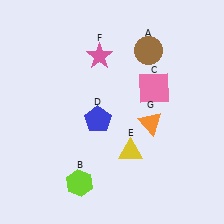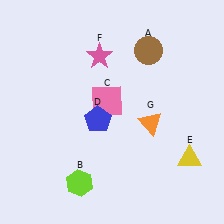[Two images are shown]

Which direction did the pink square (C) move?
The pink square (C) moved left.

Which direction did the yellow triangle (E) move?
The yellow triangle (E) moved right.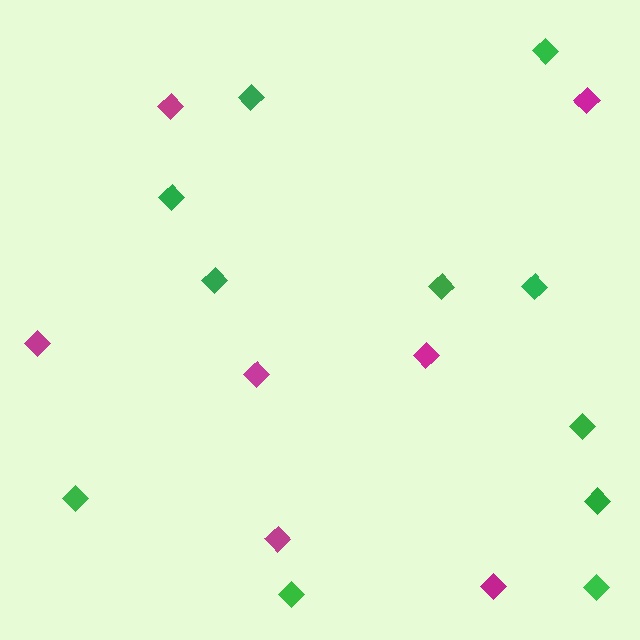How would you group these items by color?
There are 2 groups: one group of magenta diamonds (7) and one group of green diamonds (11).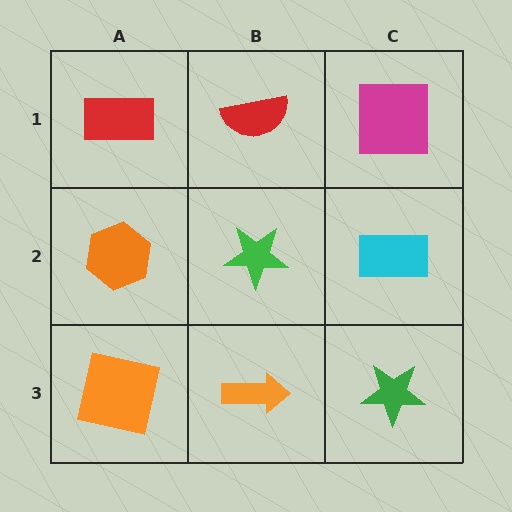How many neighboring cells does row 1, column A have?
2.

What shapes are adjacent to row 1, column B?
A green star (row 2, column B), a red rectangle (row 1, column A), a magenta square (row 1, column C).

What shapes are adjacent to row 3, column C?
A cyan rectangle (row 2, column C), an orange arrow (row 3, column B).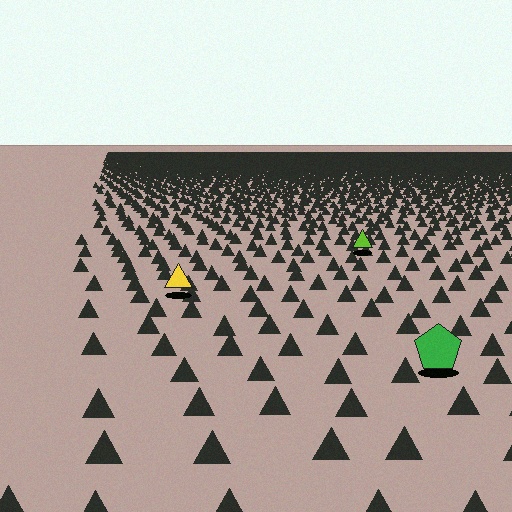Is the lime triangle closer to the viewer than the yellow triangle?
No. The yellow triangle is closer — you can tell from the texture gradient: the ground texture is coarser near it.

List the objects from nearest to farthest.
From nearest to farthest: the green pentagon, the yellow triangle, the lime triangle.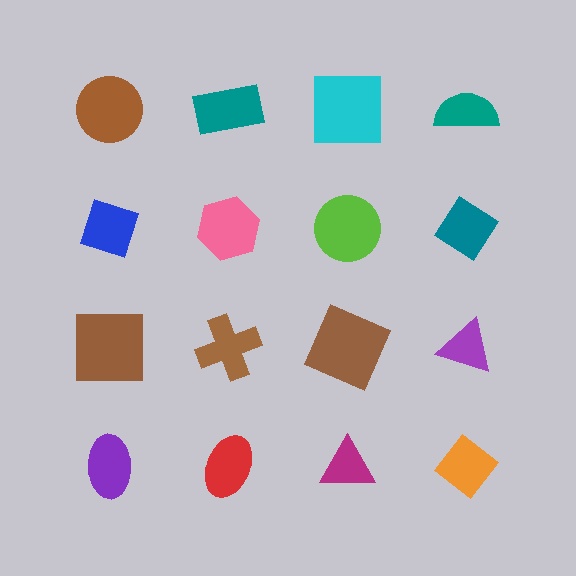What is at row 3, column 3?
A brown square.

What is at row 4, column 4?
An orange diamond.